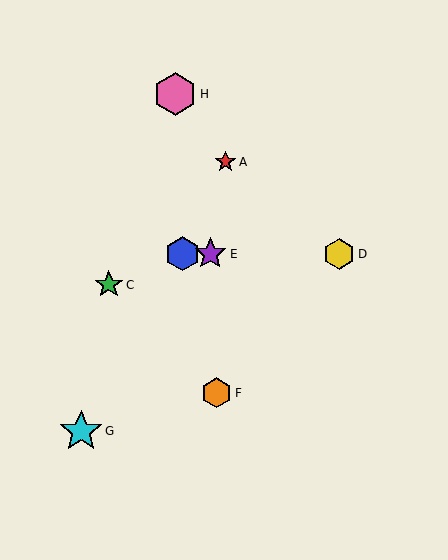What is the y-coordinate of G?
Object G is at y≈431.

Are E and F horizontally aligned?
No, E is at y≈254 and F is at y≈393.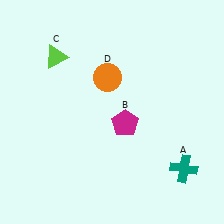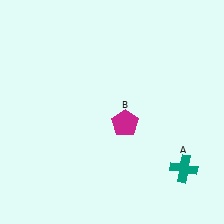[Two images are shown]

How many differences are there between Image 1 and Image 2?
There are 2 differences between the two images.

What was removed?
The orange circle (D), the lime triangle (C) were removed in Image 2.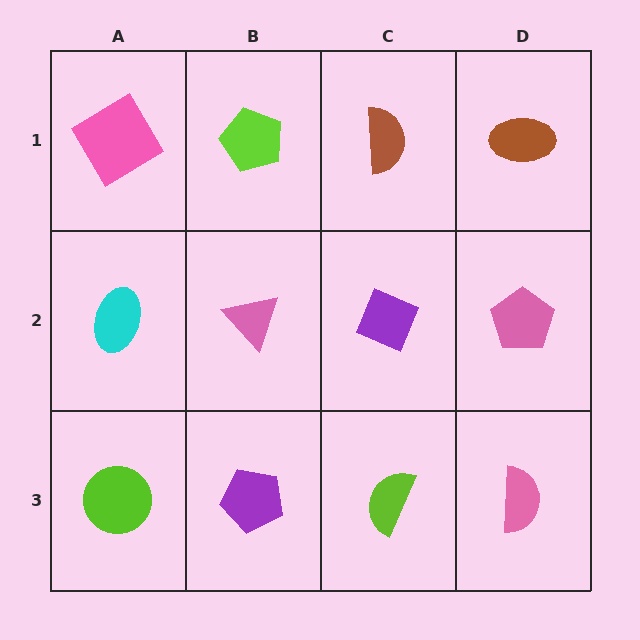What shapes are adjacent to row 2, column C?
A brown semicircle (row 1, column C), a lime semicircle (row 3, column C), a pink triangle (row 2, column B), a pink pentagon (row 2, column D).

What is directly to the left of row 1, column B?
A pink diamond.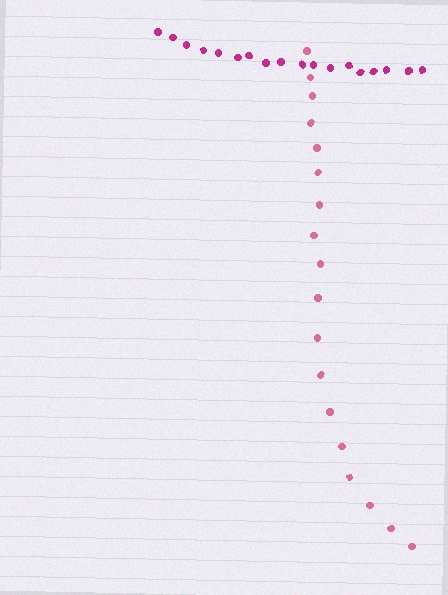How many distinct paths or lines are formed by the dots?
There are 2 distinct paths.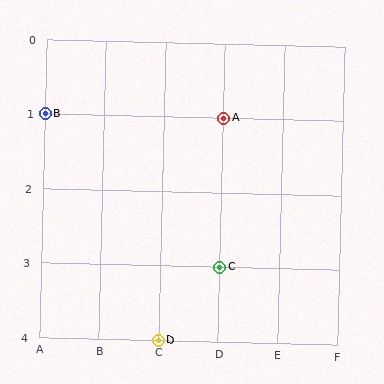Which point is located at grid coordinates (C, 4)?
Point D is at (C, 4).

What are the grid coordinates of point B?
Point B is at grid coordinates (A, 1).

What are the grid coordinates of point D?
Point D is at grid coordinates (C, 4).